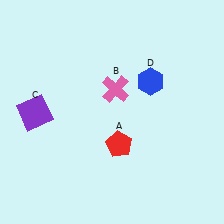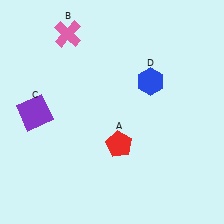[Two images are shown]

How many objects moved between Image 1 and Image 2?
1 object moved between the two images.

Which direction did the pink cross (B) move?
The pink cross (B) moved up.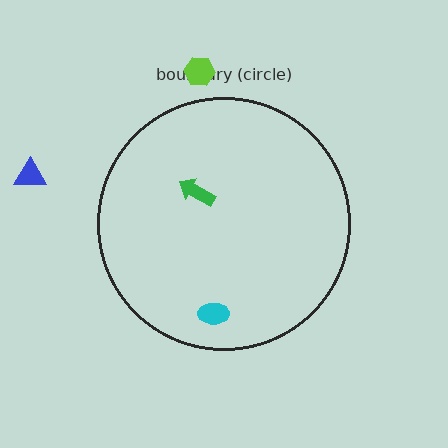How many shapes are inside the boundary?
2 inside, 2 outside.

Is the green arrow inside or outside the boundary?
Inside.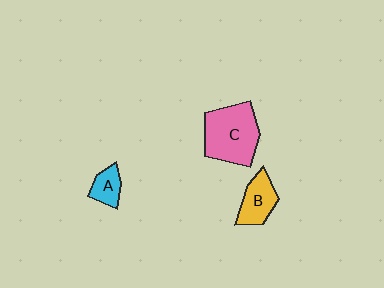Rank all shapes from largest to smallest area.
From largest to smallest: C (pink), B (yellow), A (cyan).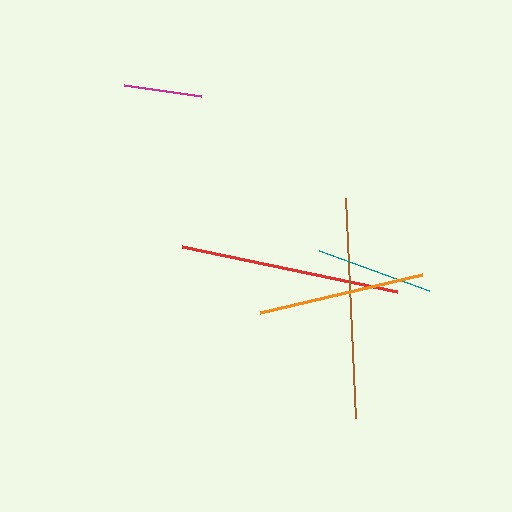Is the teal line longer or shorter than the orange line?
The orange line is longer than the teal line.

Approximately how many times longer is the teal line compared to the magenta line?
The teal line is approximately 1.5 times the length of the magenta line.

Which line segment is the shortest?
The magenta line is the shortest at approximately 79 pixels.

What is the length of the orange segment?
The orange segment is approximately 166 pixels long.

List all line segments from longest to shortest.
From longest to shortest: brown, red, orange, teal, magenta.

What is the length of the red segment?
The red segment is approximately 220 pixels long.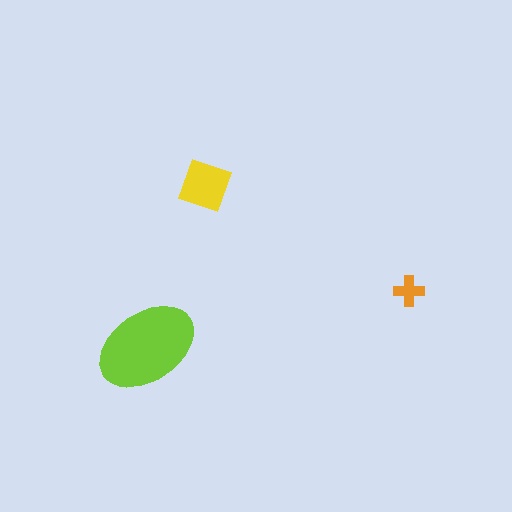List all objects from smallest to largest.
The orange cross, the yellow diamond, the lime ellipse.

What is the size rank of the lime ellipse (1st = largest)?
1st.